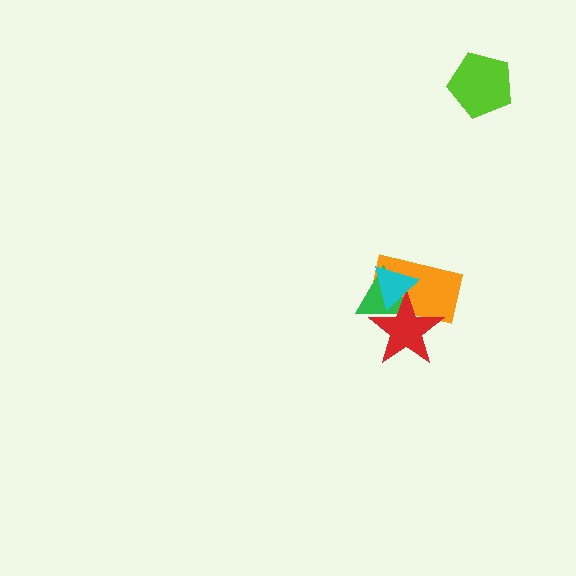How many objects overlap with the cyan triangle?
3 objects overlap with the cyan triangle.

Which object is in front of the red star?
The cyan triangle is in front of the red star.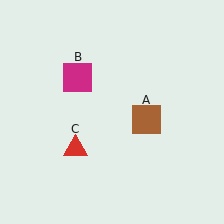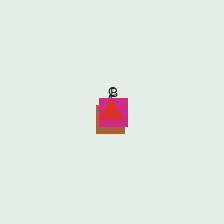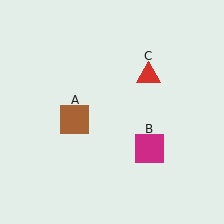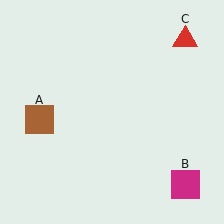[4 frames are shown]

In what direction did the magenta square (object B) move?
The magenta square (object B) moved down and to the right.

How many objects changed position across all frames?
3 objects changed position: brown square (object A), magenta square (object B), red triangle (object C).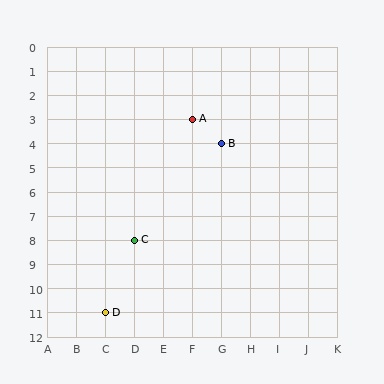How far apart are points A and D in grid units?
Points A and D are 3 columns and 8 rows apart (about 8.5 grid units diagonally).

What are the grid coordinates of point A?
Point A is at grid coordinates (F, 3).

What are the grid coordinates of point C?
Point C is at grid coordinates (D, 8).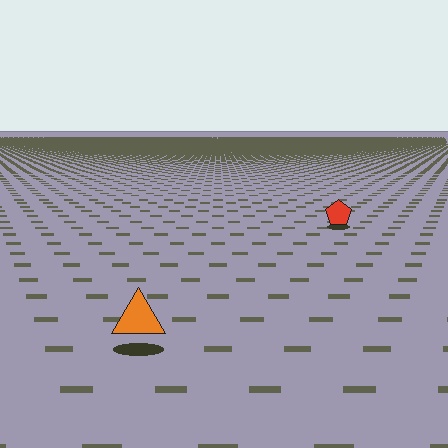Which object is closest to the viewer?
The orange triangle is closest. The texture marks near it are larger and more spread out.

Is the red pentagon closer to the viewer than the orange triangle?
No. The orange triangle is closer — you can tell from the texture gradient: the ground texture is coarser near it.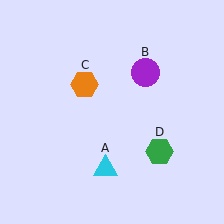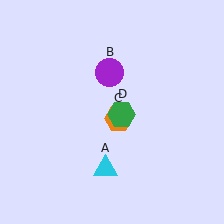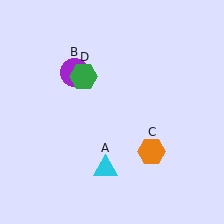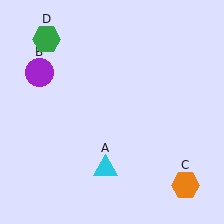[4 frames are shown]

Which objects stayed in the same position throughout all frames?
Cyan triangle (object A) remained stationary.